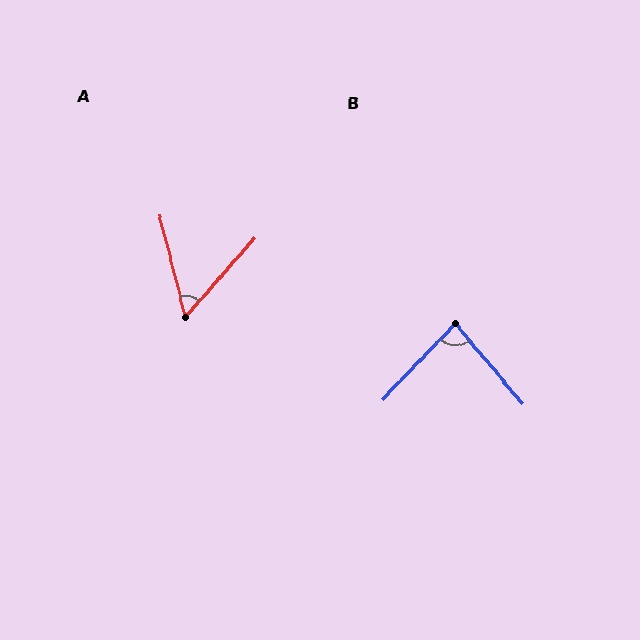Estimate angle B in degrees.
Approximately 84 degrees.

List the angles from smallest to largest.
A (56°), B (84°).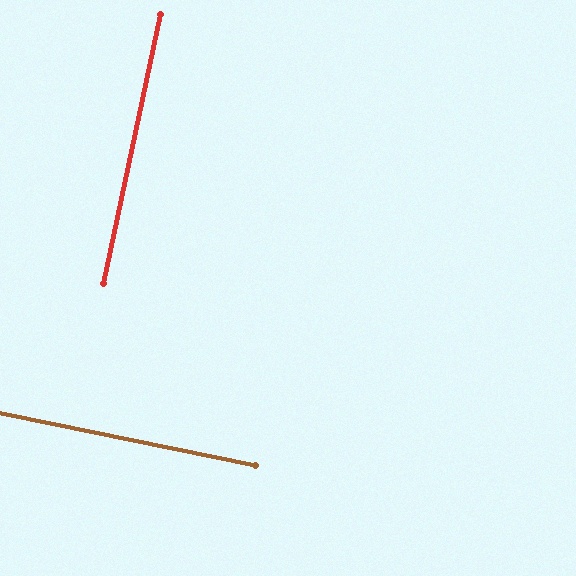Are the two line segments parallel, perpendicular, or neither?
Perpendicular — they meet at approximately 89°.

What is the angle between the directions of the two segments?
Approximately 89 degrees.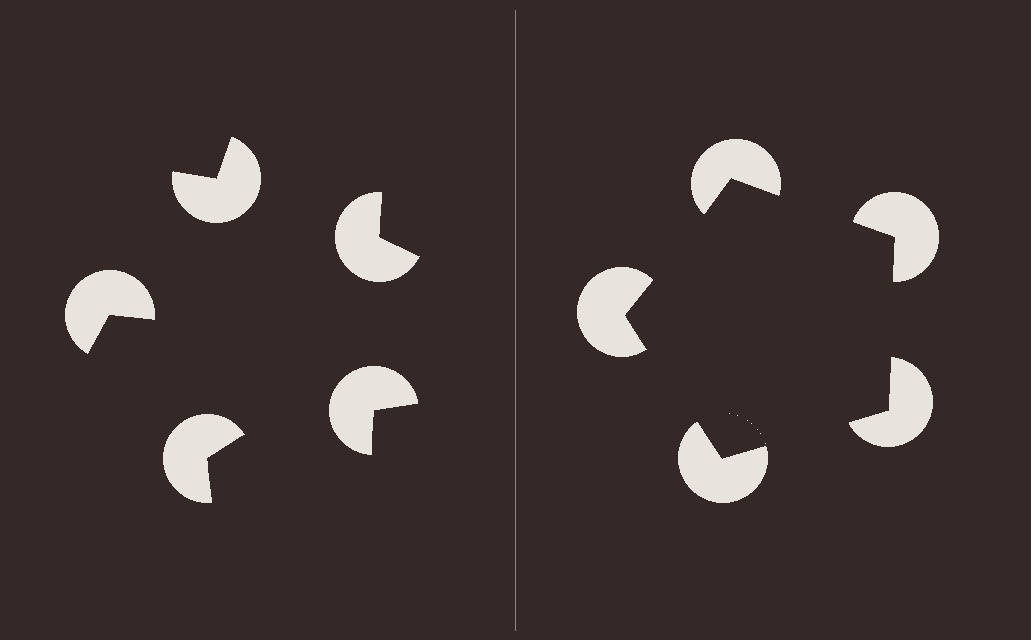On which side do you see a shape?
An illusory pentagon appears on the right side. On the left side the wedge cuts are rotated, so no coherent shape forms.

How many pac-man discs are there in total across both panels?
10 — 5 on each side.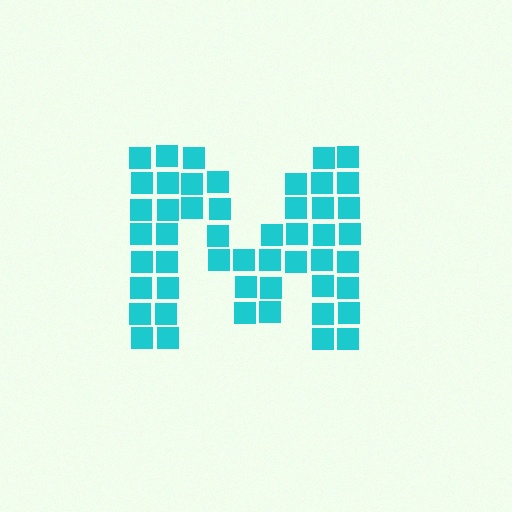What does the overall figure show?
The overall figure shows the letter M.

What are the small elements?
The small elements are squares.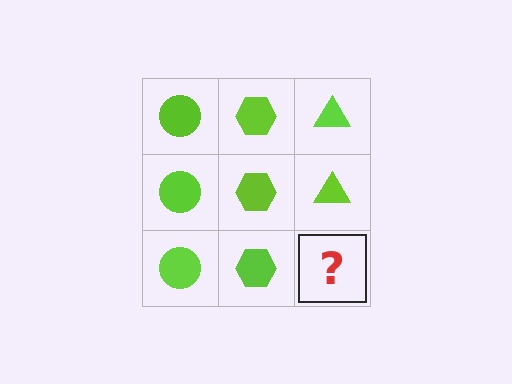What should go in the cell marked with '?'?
The missing cell should contain a lime triangle.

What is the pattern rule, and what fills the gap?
The rule is that each column has a consistent shape. The gap should be filled with a lime triangle.